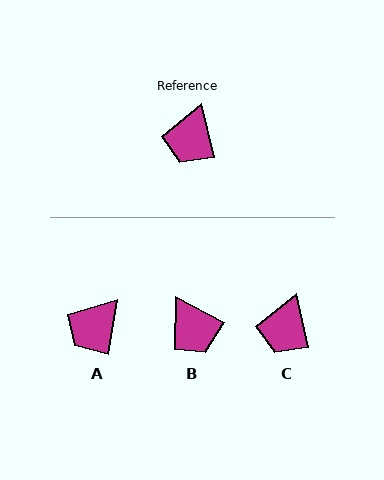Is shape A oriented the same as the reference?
No, it is off by about 23 degrees.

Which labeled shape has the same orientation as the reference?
C.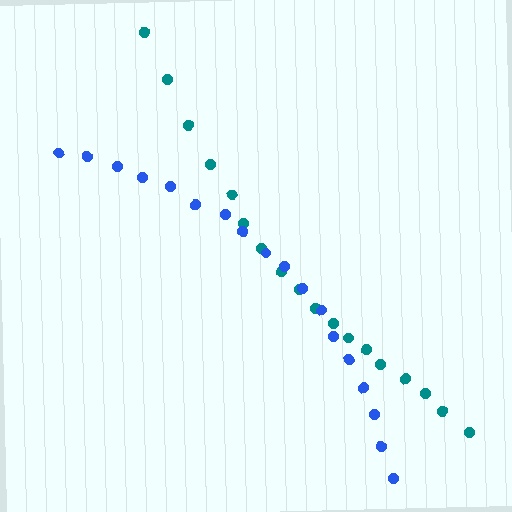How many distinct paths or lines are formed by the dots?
There are 2 distinct paths.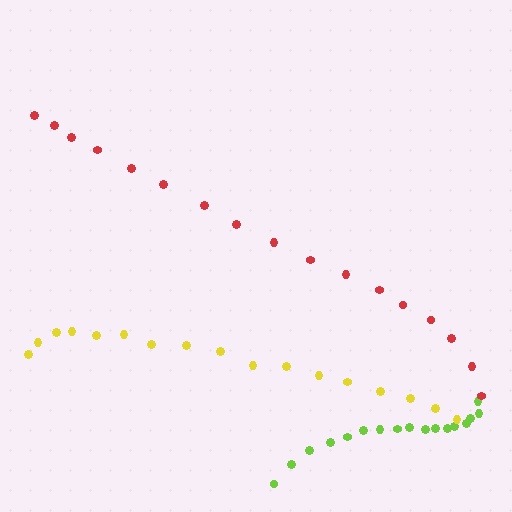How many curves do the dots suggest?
There are 3 distinct paths.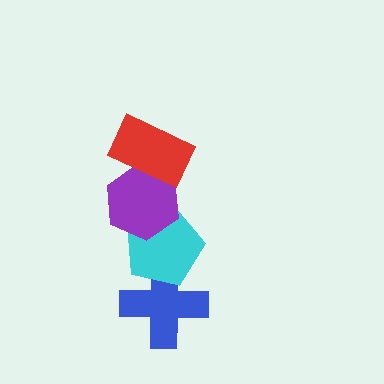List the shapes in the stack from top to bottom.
From top to bottom: the red rectangle, the purple hexagon, the cyan pentagon, the blue cross.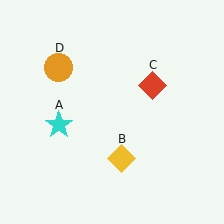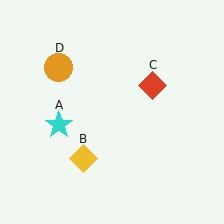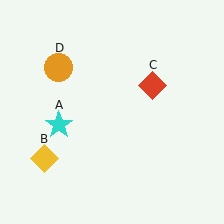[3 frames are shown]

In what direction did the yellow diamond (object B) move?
The yellow diamond (object B) moved left.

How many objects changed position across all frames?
1 object changed position: yellow diamond (object B).